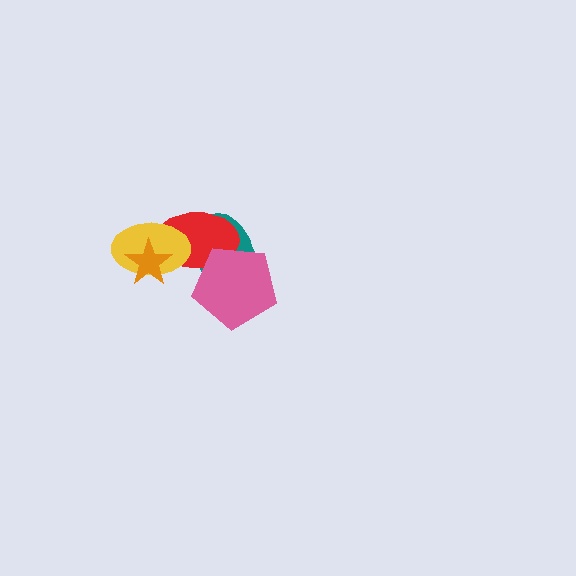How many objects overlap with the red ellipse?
4 objects overlap with the red ellipse.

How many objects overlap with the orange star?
2 objects overlap with the orange star.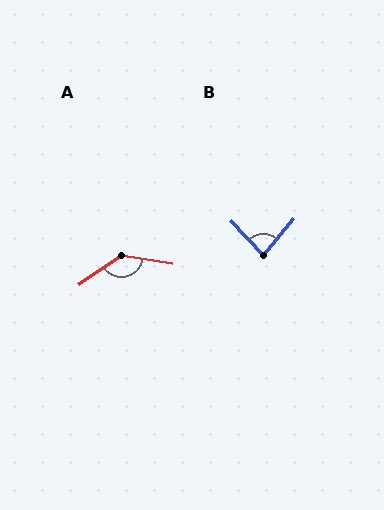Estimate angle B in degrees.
Approximately 83 degrees.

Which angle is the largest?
A, at approximately 137 degrees.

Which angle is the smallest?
B, at approximately 83 degrees.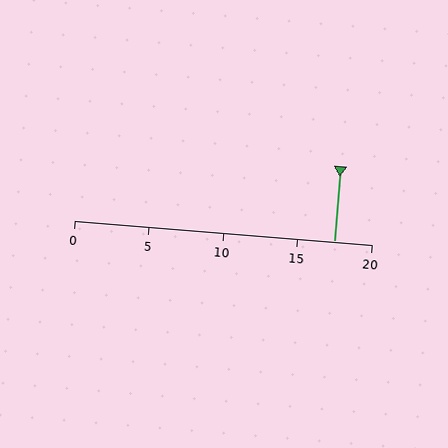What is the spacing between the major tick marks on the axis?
The major ticks are spaced 5 apart.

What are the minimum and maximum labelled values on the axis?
The axis runs from 0 to 20.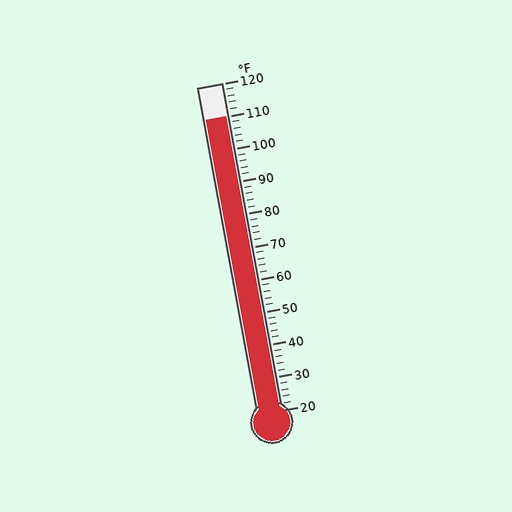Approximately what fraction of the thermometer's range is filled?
The thermometer is filled to approximately 90% of its range.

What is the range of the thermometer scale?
The thermometer scale ranges from 20°F to 120°F.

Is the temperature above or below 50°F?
The temperature is above 50°F.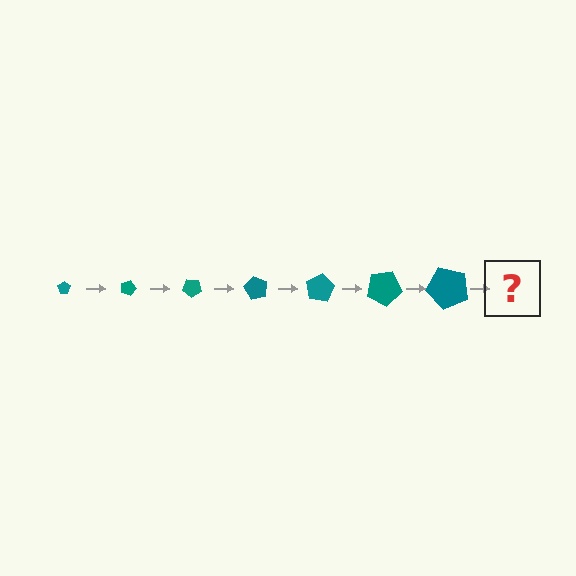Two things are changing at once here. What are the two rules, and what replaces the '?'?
The two rules are that the pentagon grows larger each step and it rotates 20 degrees each step. The '?' should be a pentagon, larger than the previous one and rotated 140 degrees from the start.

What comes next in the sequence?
The next element should be a pentagon, larger than the previous one and rotated 140 degrees from the start.